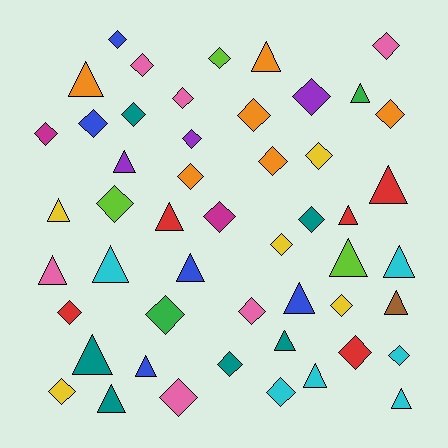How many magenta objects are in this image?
There are 2 magenta objects.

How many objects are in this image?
There are 50 objects.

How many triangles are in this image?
There are 21 triangles.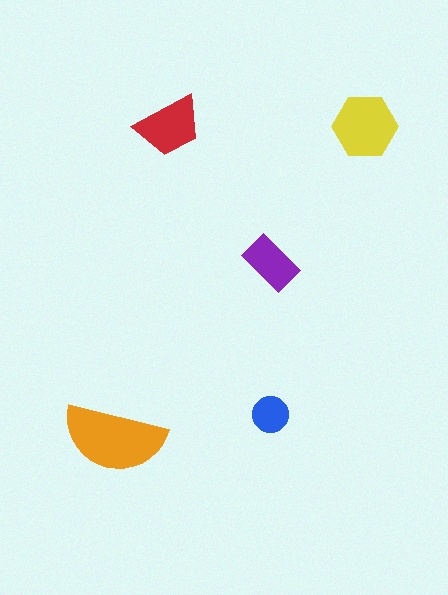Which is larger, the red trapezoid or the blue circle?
The red trapezoid.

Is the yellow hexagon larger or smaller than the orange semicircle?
Smaller.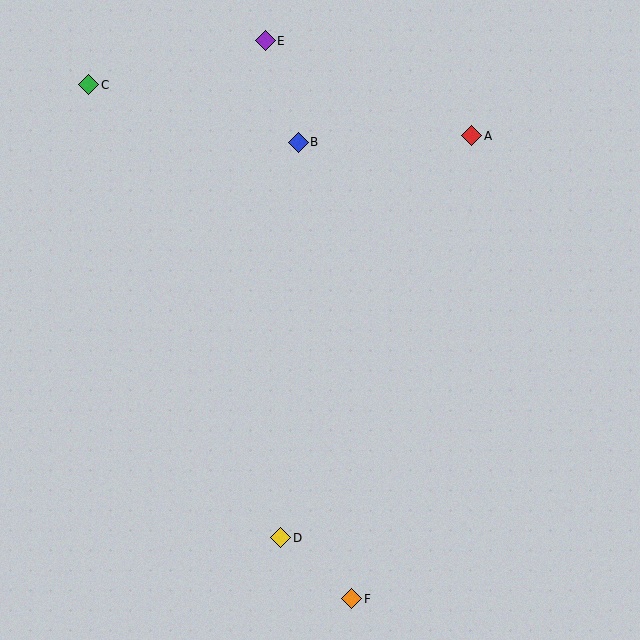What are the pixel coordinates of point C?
Point C is at (89, 85).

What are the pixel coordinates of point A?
Point A is at (472, 136).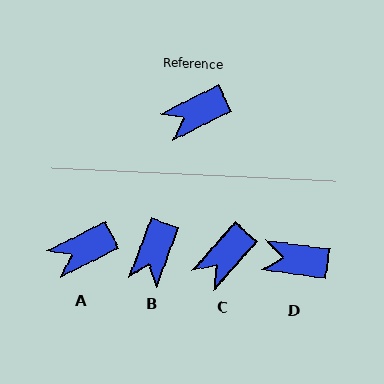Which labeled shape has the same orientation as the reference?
A.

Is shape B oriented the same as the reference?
No, it is off by about 43 degrees.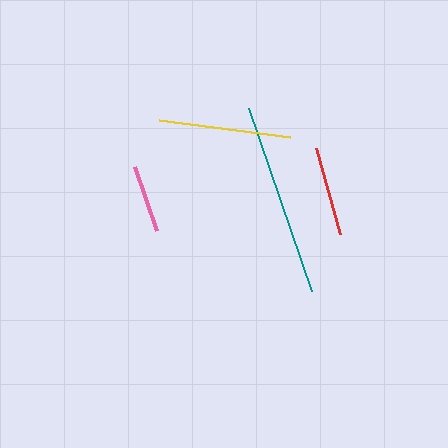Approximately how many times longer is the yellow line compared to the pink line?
The yellow line is approximately 2.0 times the length of the pink line.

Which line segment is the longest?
The teal line is the longest at approximately 194 pixels.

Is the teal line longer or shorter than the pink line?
The teal line is longer than the pink line.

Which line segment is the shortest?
The pink line is the shortest at approximately 68 pixels.